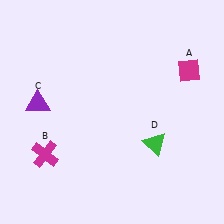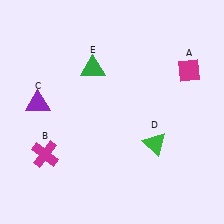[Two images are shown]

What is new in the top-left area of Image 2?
A green triangle (E) was added in the top-left area of Image 2.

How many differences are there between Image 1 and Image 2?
There is 1 difference between the two images.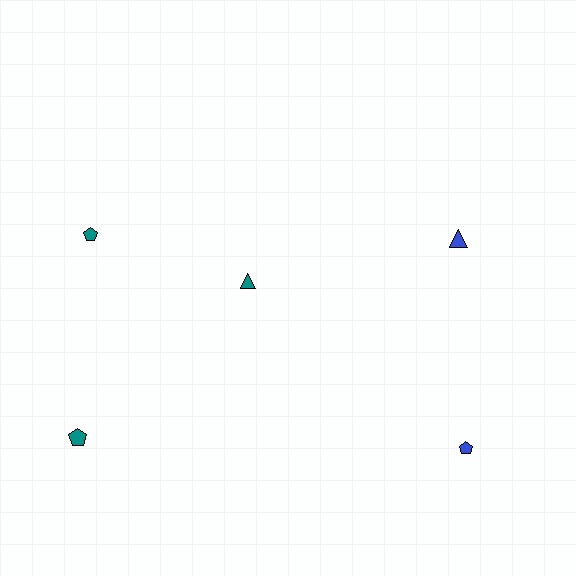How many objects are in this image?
There are 5 objects.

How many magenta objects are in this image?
There are no magenta objects.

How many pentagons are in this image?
There are 3 pentagons.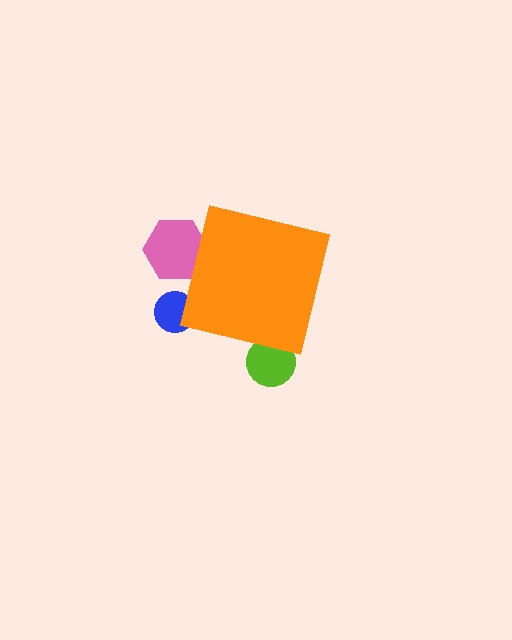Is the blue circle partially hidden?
Yes, the blue circle is partially hidden behind the orange square.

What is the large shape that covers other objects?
An orange square.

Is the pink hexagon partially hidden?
Yes, the pink hexagon is partially hidden behind the orange square.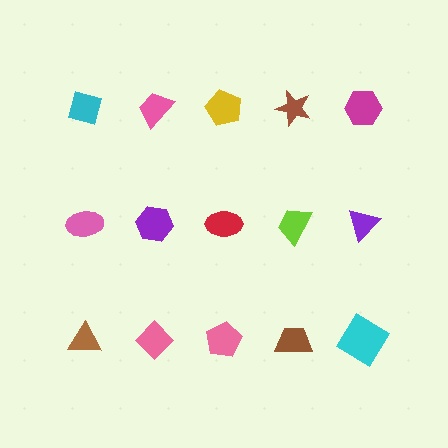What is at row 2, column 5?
A purple triangle.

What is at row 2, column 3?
A red ellipse.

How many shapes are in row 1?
5 shapes.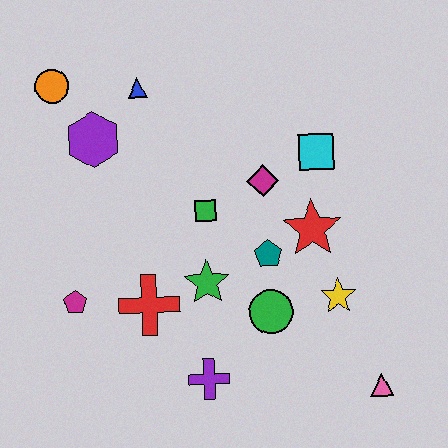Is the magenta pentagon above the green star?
No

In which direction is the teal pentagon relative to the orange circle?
The teal pentagon is to the right of the orange circle.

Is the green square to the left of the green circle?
Yes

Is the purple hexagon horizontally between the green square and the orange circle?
Yes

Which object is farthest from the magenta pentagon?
The pink triangle is farthest from the magenta pentagon.